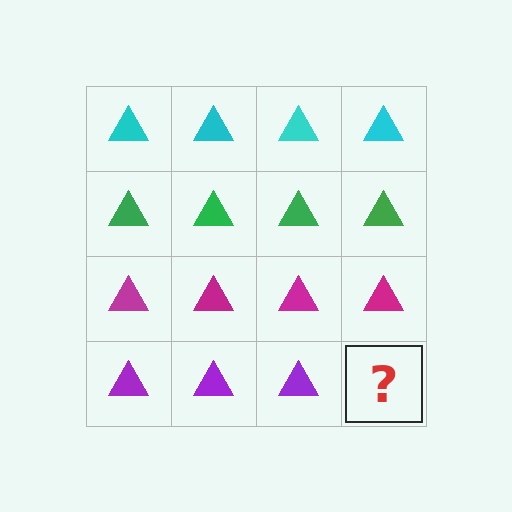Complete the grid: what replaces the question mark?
The question mark should be replaced with a purple triangle.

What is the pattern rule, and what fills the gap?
The rule is that each row has a consistent color. The gap should be filled with a purple triangle.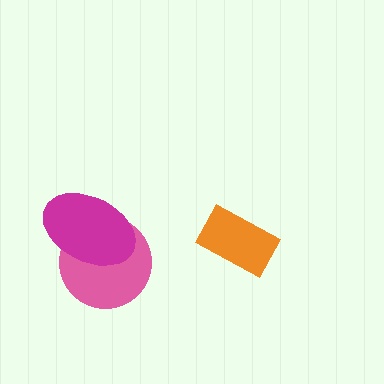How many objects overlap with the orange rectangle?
0 objects overlap with the orange rectangle.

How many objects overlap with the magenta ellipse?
1 object overlaps with the magenta ellipse.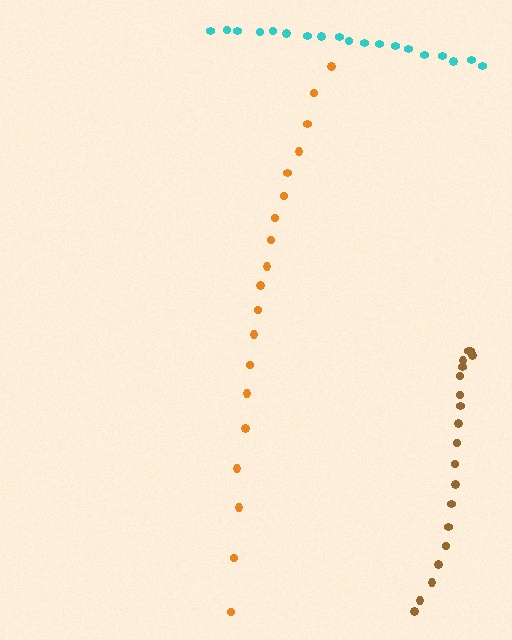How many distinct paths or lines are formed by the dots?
There are 3 distinct paths.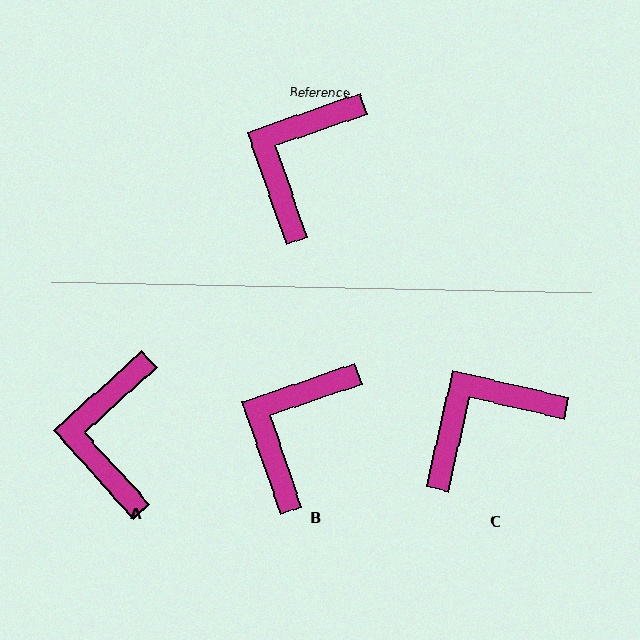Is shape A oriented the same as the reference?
No, it is off by about 23 degrees.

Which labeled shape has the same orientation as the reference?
B.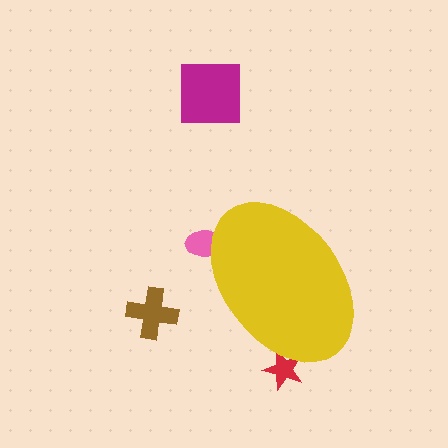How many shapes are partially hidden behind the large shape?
2 shapes are partially hidden.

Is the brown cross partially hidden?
No, the brown cross is fully visible.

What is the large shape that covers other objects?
A yellow ellipse.